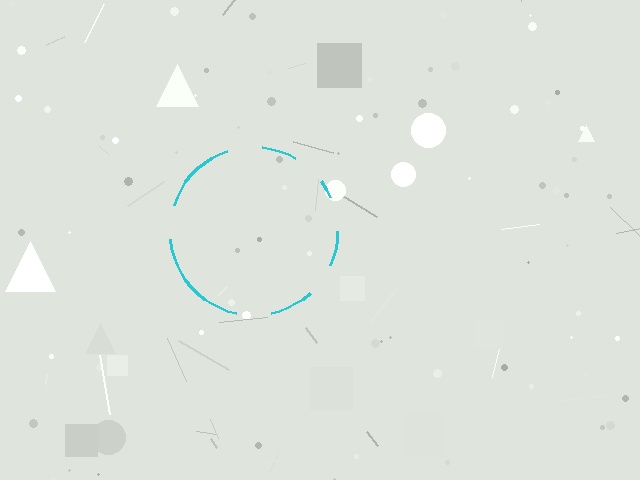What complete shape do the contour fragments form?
The contour fragments form a circle.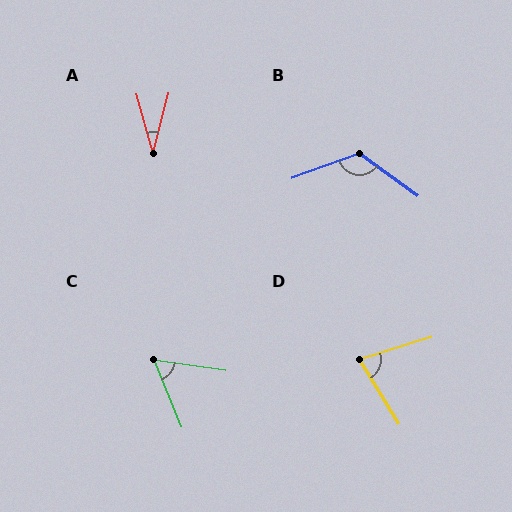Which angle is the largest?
B, at approximately 124 degrees.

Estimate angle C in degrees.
Approximately 60 degrees.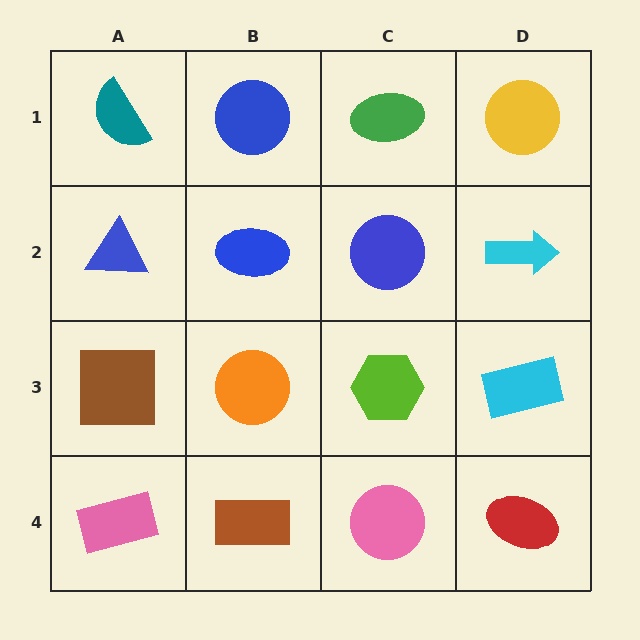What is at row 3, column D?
A cyan rectangle.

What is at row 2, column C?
A blue circle.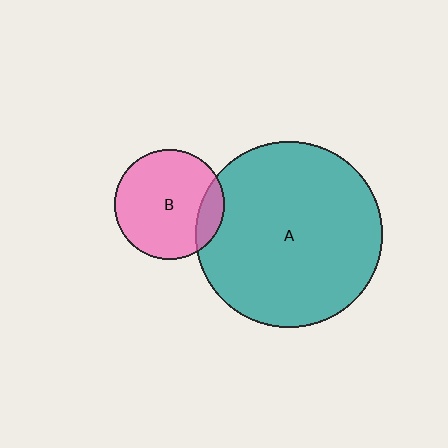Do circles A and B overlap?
Yes.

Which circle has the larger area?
Circle A (teal).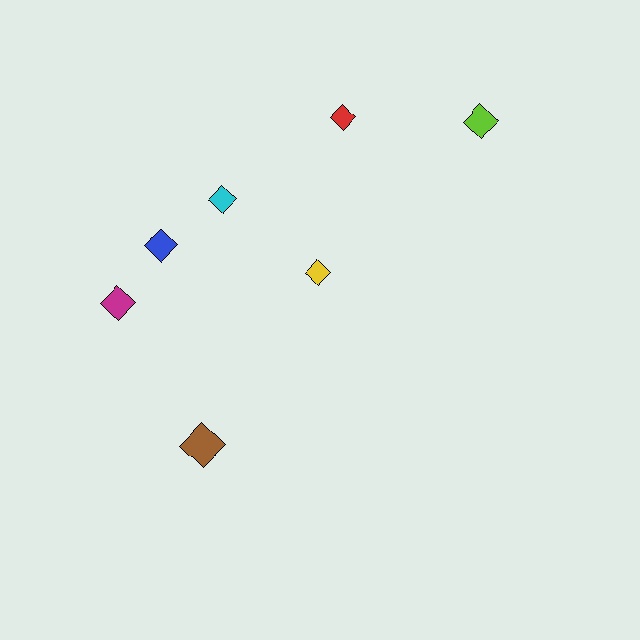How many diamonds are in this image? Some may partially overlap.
There are 7 diamonds.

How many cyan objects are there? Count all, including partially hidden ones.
There is 1 cyan object.